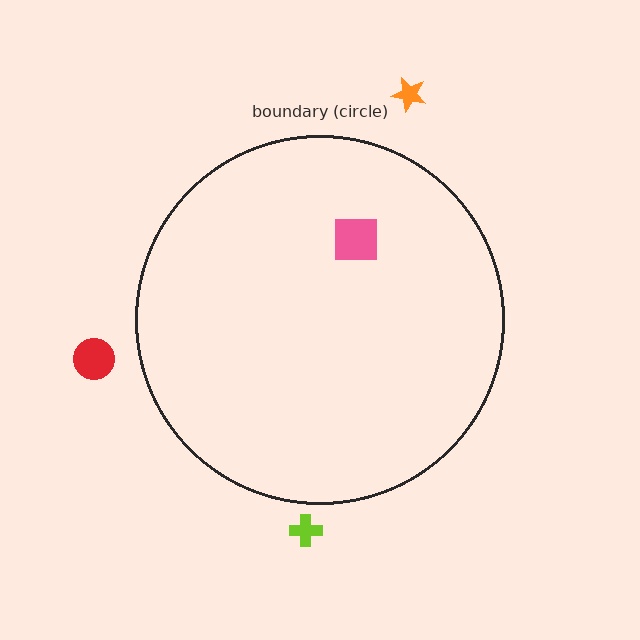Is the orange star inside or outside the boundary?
Outside.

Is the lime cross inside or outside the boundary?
Outside.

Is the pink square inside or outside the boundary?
Inside.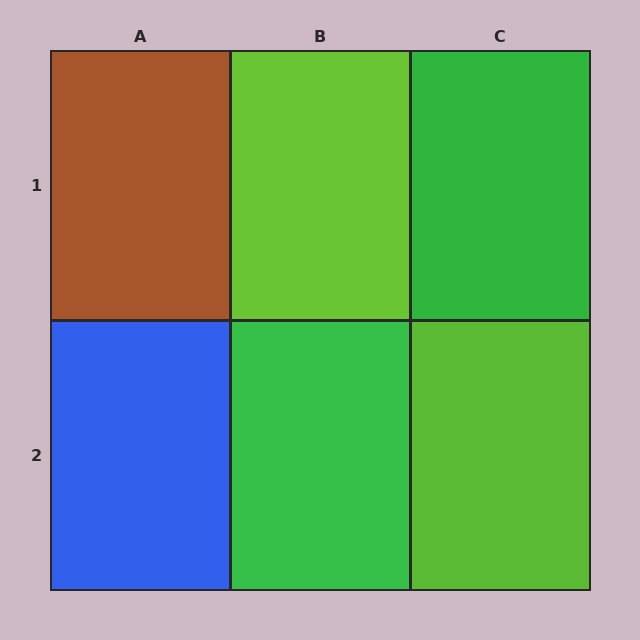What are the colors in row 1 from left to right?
Brown, lime, green.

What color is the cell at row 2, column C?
Lime.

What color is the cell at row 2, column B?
Green.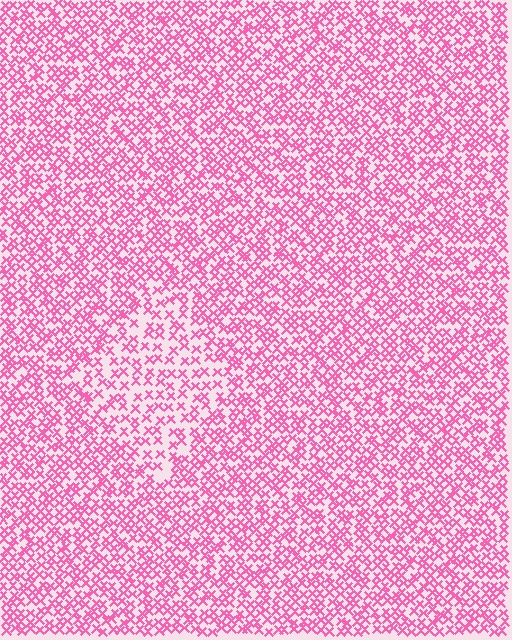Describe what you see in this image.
The image contains small pink elements arranged at two different densities. A diamond-shaped region is visible where the elements are less densely packed than the surrounding area.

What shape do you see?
I see a diamond.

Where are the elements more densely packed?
The elements are more densely packed outside the diamond boundary.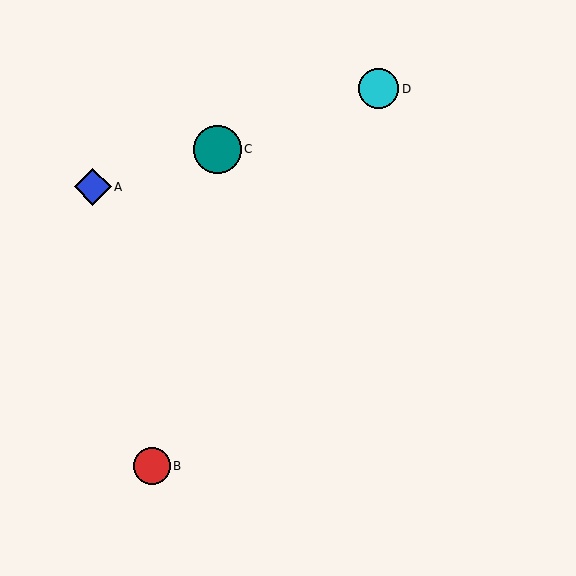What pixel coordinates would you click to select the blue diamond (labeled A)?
Click at (93, 187) to select the blue diamond A.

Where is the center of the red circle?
The center of the red circle is at (152, 466).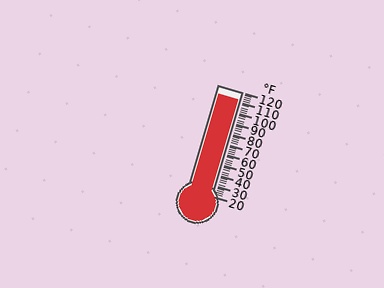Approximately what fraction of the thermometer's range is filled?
The thermometer is filled to approximately 90% of its range.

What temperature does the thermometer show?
The thermometer shows approximately 112°F.